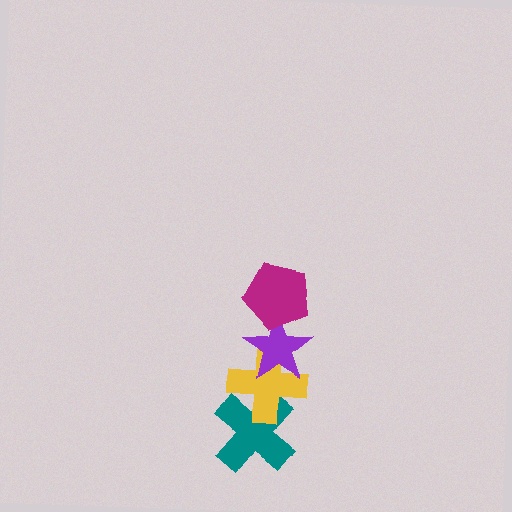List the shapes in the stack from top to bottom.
From top to bottom: the magenta pentagon, the purple star, the yellow cross, the teal cross.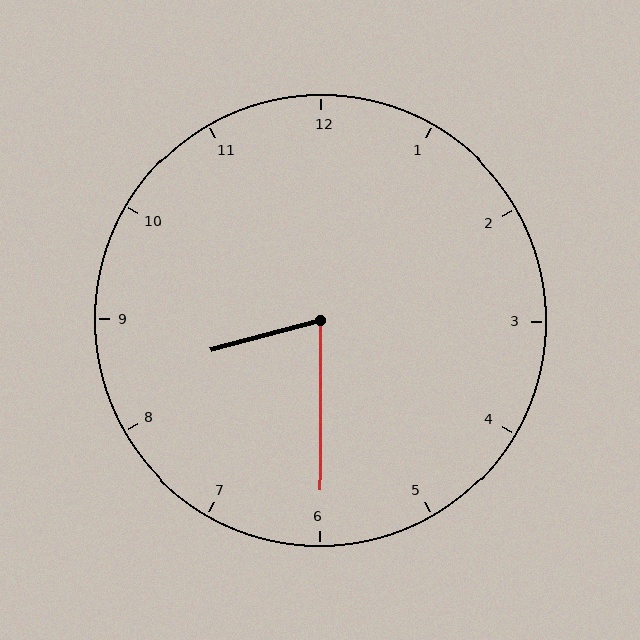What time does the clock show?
8:30.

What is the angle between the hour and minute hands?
Approximately 75 degrees.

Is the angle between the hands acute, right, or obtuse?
It is acute.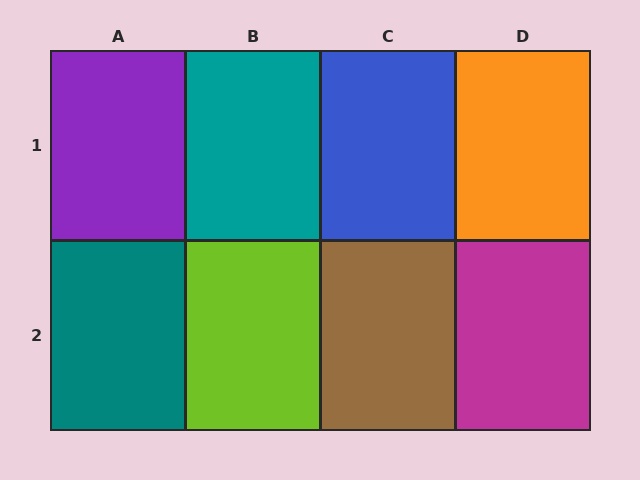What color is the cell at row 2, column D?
Magenta.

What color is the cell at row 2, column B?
Lime.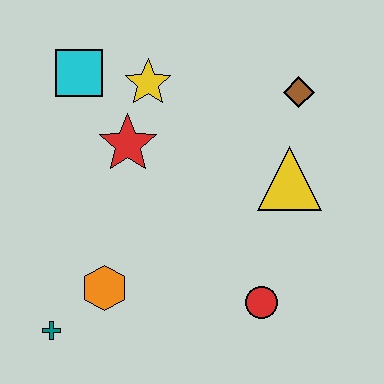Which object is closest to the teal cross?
The orange hexagon is closest to the teal cross.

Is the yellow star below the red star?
No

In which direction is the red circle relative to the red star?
The red circle is below the red star.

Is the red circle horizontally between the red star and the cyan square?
No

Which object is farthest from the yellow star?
The teal cross is farthest from the yellow star.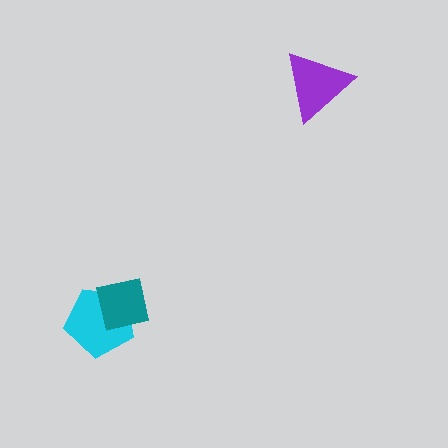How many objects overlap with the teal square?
1 object overlaps with the teal square.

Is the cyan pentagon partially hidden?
Yes, it is partially covered by another shape.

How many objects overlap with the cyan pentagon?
1 object overlaps with the cyan pentagon.